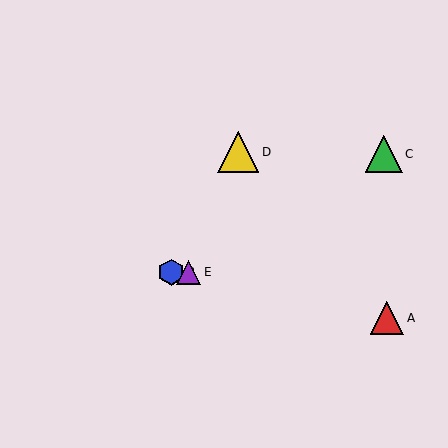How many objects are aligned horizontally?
2 objects (B, E) are aligned horizontally.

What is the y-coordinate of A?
Object A is at y≈318.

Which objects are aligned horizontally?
Objects B, E are aligned horizontally.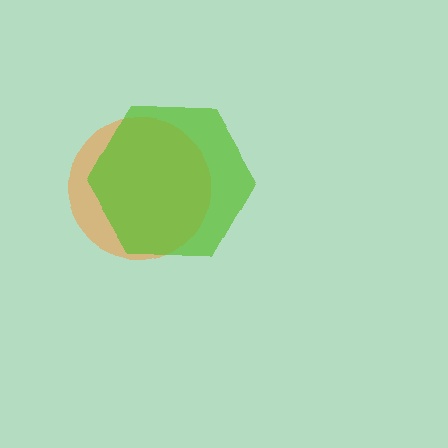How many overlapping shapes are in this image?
There are 2 overlapping shapes in the image.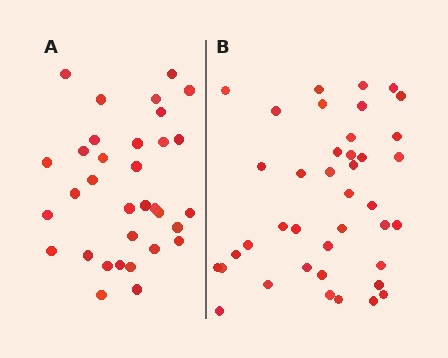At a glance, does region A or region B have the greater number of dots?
Region B (the right region) has more dots.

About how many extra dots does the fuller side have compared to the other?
Region B has roughly 8 or so more dots than region A.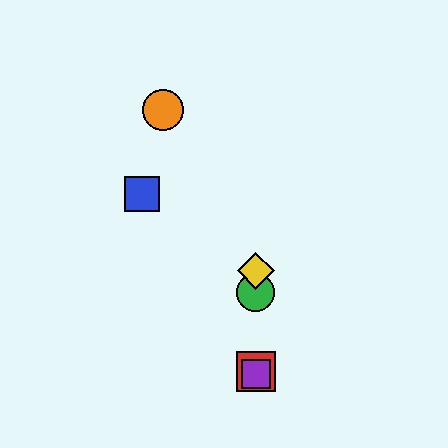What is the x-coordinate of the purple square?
The purple square is at x≈256.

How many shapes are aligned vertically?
4 shapes (the red square, the green circle, the yellow diamond, the purple square) are aligned vertically.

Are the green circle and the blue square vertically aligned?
No, the green circle is at x≈256 and the blue square is at x≈142.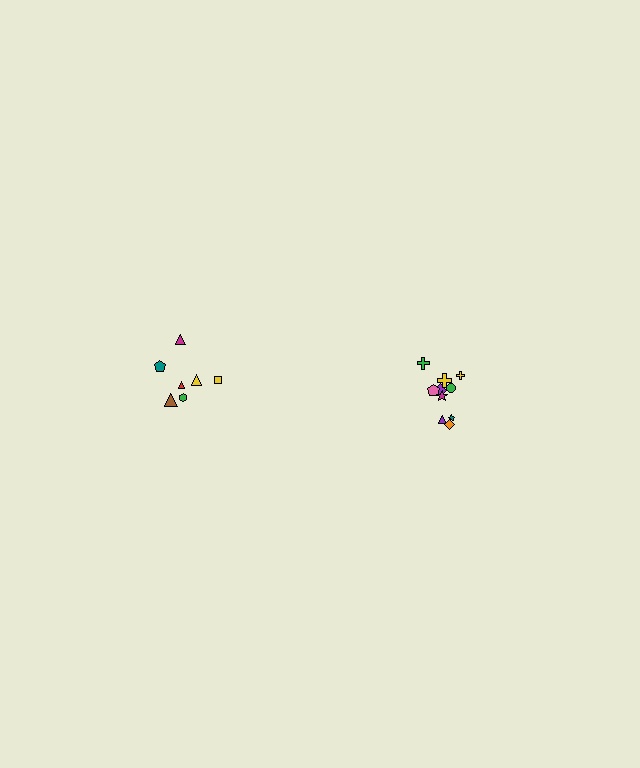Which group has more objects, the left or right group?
The right group.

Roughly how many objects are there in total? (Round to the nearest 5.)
Roughly 15 objects in total.